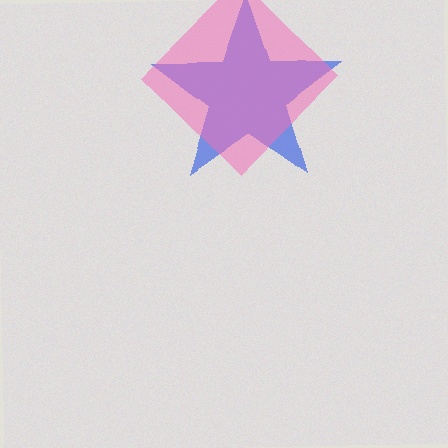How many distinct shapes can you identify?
There are 2 distinct shapes: a blue star, a pink diamond.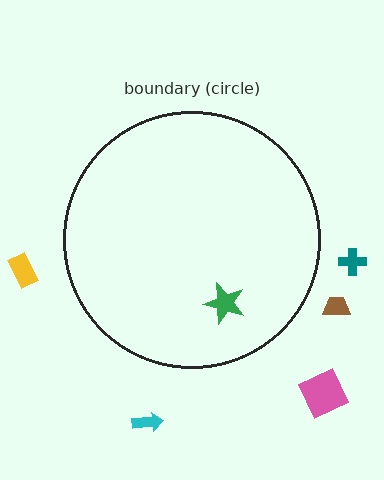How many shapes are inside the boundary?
1 inside, 5 outside.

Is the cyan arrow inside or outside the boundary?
Outside.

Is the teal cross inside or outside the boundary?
Outside.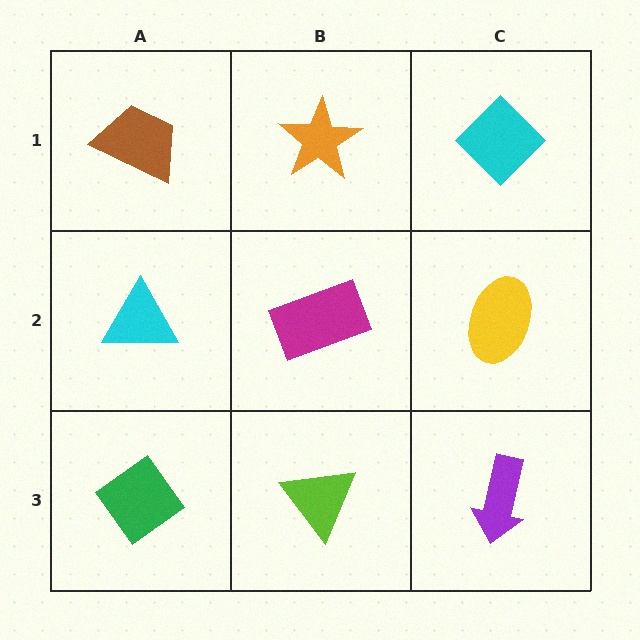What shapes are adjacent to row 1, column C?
A yellow ellipse (row 2, column C), an orange star (row 1, column B).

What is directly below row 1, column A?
A cyan triangle.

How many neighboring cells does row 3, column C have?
2.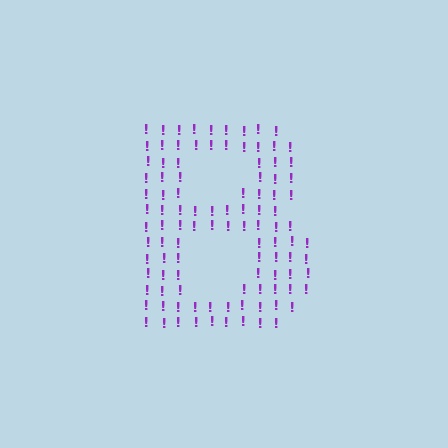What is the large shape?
The large shape is the letter B.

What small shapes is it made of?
It is made of small exclamation marks.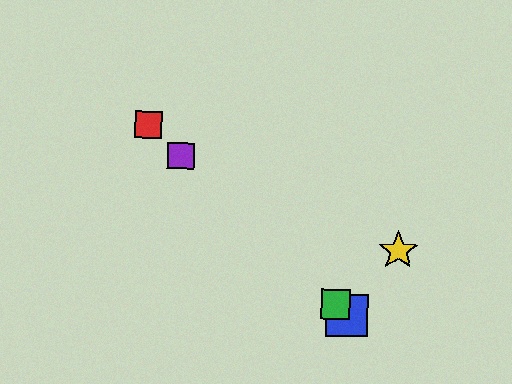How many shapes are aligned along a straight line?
4 shapes (the red square, the blue square, the green square, the purple square) are aligned along a straight line.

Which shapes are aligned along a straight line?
The red square, the blue square, the green square, the purple square are aligned along a straight line.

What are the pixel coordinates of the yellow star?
The yellow star is at (398, 251).